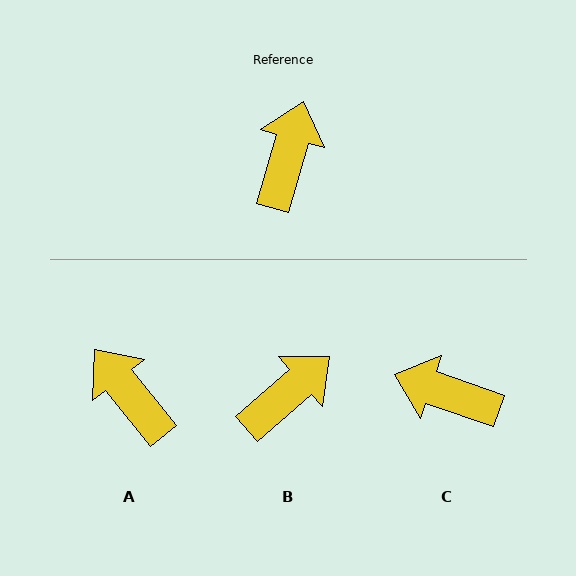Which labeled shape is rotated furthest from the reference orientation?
C, about 87 degrees away.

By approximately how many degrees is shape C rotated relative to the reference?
Approximately 87 degrees counter-clockwise.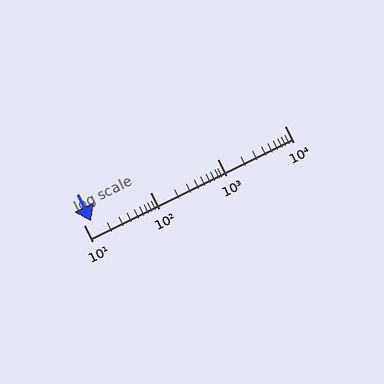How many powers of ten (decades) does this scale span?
The scale spans 3 decades, from 10 to 10000.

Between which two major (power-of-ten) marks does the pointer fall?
The pointer is between 10 and 100.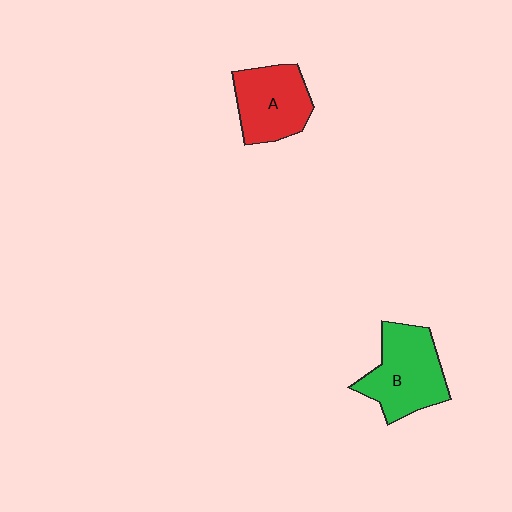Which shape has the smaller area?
Shape A (red).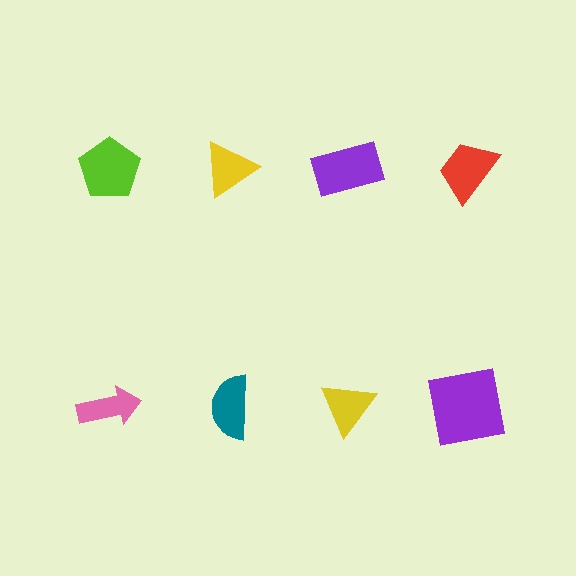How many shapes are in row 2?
4 shapes.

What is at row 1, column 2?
A yellow triangle.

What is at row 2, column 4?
A purple square.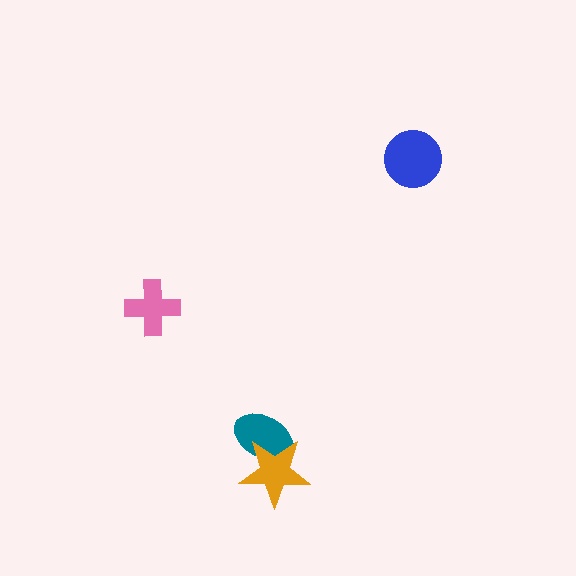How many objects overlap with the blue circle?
0 objects overlap with the blue circle.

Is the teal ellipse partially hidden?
Yes, it is partially covered by another shape.